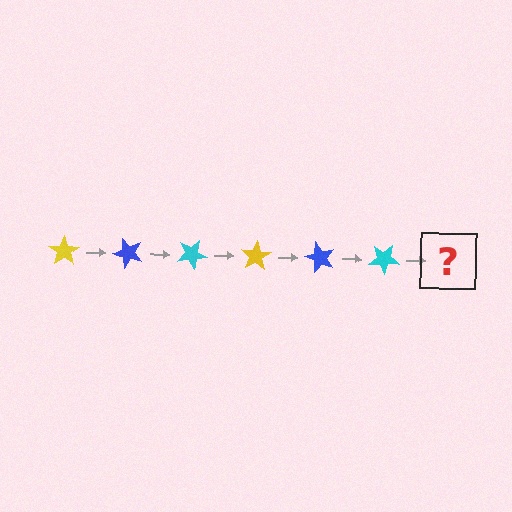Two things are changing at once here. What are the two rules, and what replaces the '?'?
The two rules are that it rotates 50 degrees each step and the color cycles through yellow, blue, and cyan. The '?' should be a yellow star, rotated 300 degrees from the start.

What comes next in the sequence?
The next element should be a yellow star, rotated 300 degrees from the start.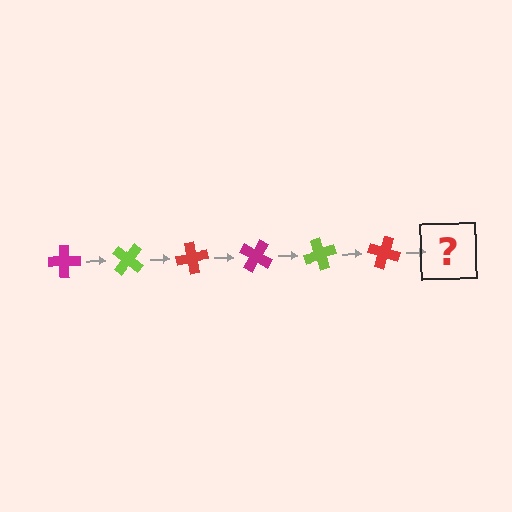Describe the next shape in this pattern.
It should be a magenta cross, rotated 240 degrees from the start.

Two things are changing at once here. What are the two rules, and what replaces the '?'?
The two rules are that it rotates 40 degrees each step and the color cycles through magenta, lime, and red. The '?' should be a magenta cross, rotated 240 degrees from the start.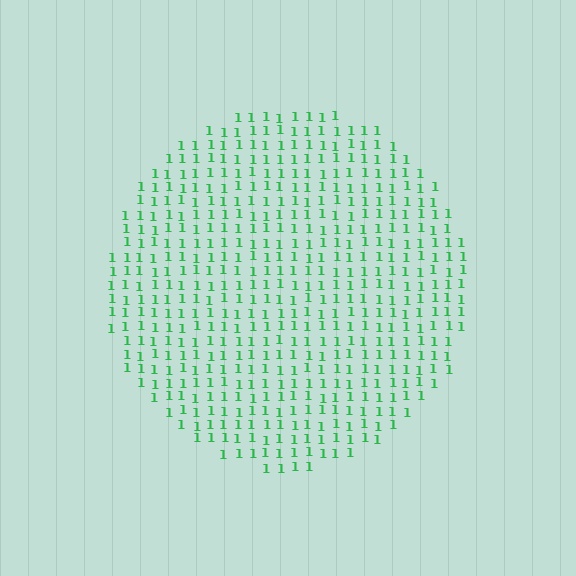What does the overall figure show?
The overall figure shows a circle.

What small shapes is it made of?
It is made of small digit 1's.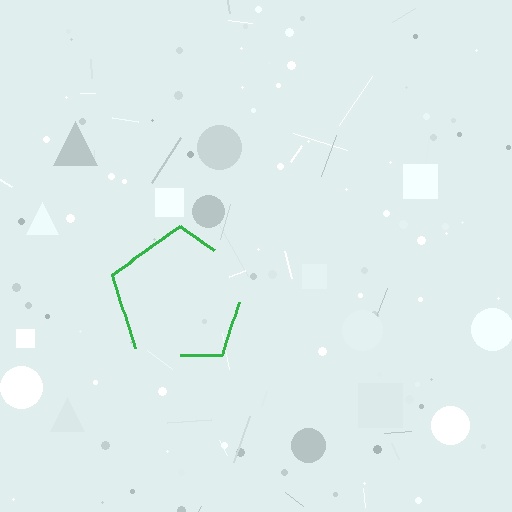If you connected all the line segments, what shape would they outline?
They would outline a pentagon.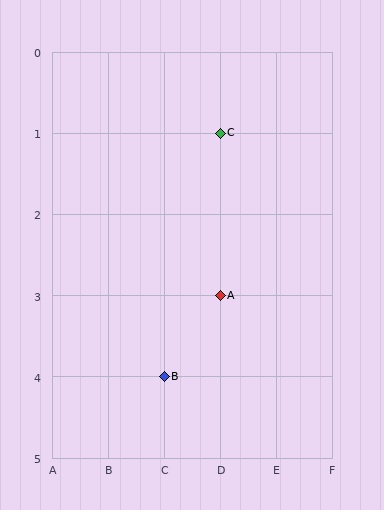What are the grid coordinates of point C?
Point C is at grid coordinates (D, 1).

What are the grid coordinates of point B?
Point B is at grid coordinates (C, 4).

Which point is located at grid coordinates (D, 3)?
Point A is at (D, 3).